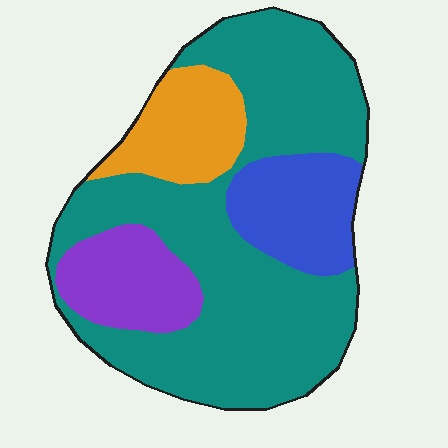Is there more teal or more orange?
Teal.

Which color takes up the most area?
Teal, at roughly 60%.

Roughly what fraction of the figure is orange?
Orange covers about 15% of the figure.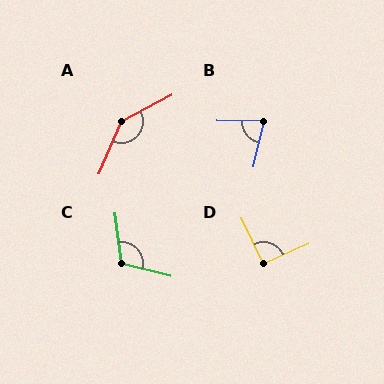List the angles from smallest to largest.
B (77°), D (91°), C (111°), A (140°).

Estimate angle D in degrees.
Approximately 91 degrees.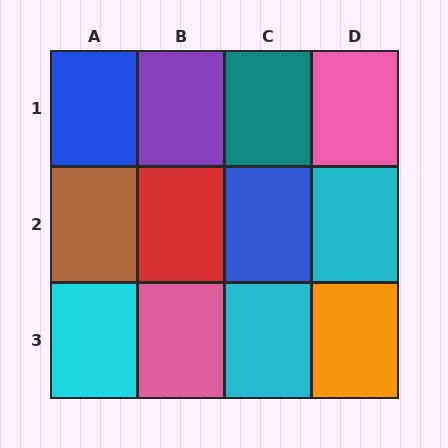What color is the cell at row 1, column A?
Blue.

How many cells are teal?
1 cell is teal.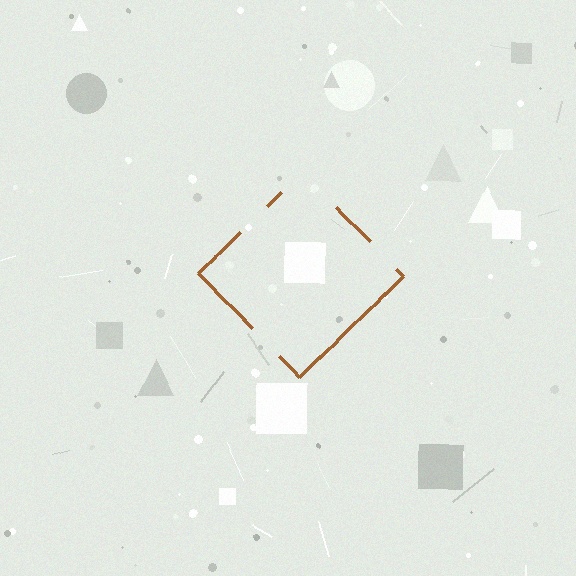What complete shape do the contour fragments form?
The contour fragments form a diamond.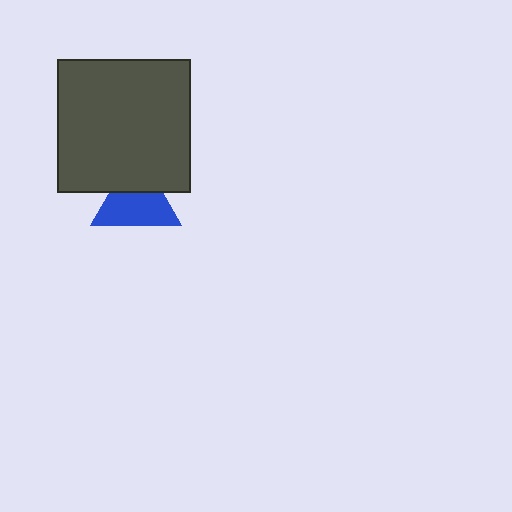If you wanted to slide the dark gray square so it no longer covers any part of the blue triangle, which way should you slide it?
Slide it up — that is the most direct way to separate the two shapes.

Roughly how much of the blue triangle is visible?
About half of it is visible (roughly 64%).